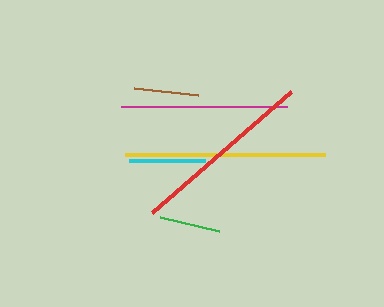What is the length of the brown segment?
The brown segment is approximately 65 pixels long.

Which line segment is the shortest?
The green line is the shortest at approximately 61 pixels.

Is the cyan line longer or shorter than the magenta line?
The magenta line is longer than the cyan line.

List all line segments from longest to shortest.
From longest to shortest: yellow, red, magenta, cyan, brown, green.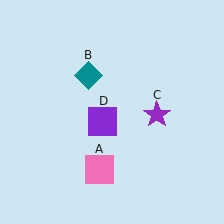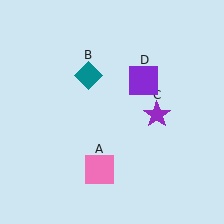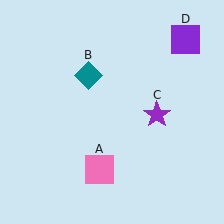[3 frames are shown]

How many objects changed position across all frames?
1 object changed position: purple square (object D).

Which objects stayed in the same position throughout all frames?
Pink square (object A) and teal diamond (object B) and purple star (object C) remained stationary.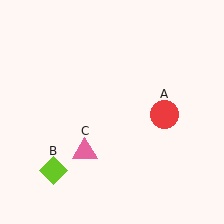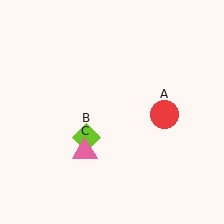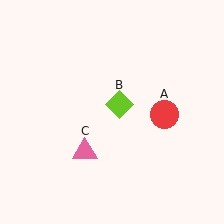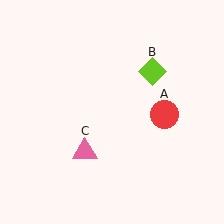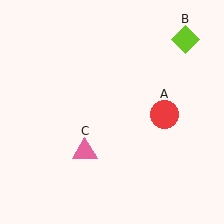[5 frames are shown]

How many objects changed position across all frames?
1 object changed position: lime diamond (object B).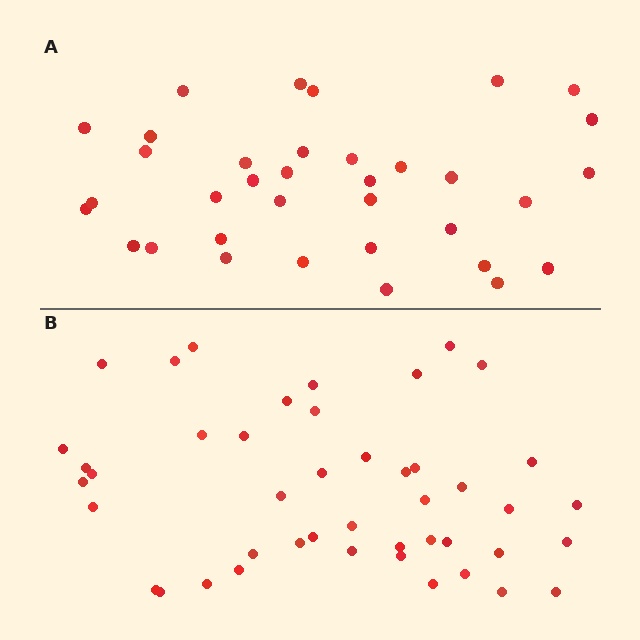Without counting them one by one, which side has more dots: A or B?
Region B (the bottom region) has more dots.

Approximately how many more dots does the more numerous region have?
Region B has roughly 10 or so more dots than region A.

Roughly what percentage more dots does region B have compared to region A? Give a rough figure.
About 30% more.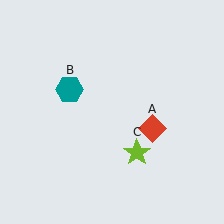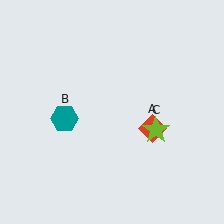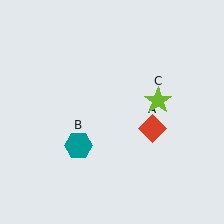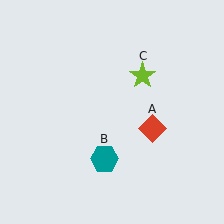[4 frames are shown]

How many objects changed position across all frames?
2 objects changed position: teal hexagon (object B), lime star (object C).